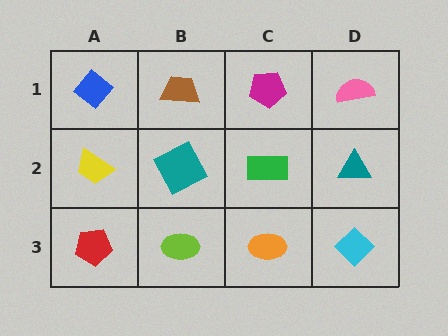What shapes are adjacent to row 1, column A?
A yellow trapezoid (row 2, column A), a brown trapezoid (row 1, column B).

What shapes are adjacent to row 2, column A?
A blue diamond (row 1, column A), a red pentagon (row 3, column A), a teal square (row 2, column B).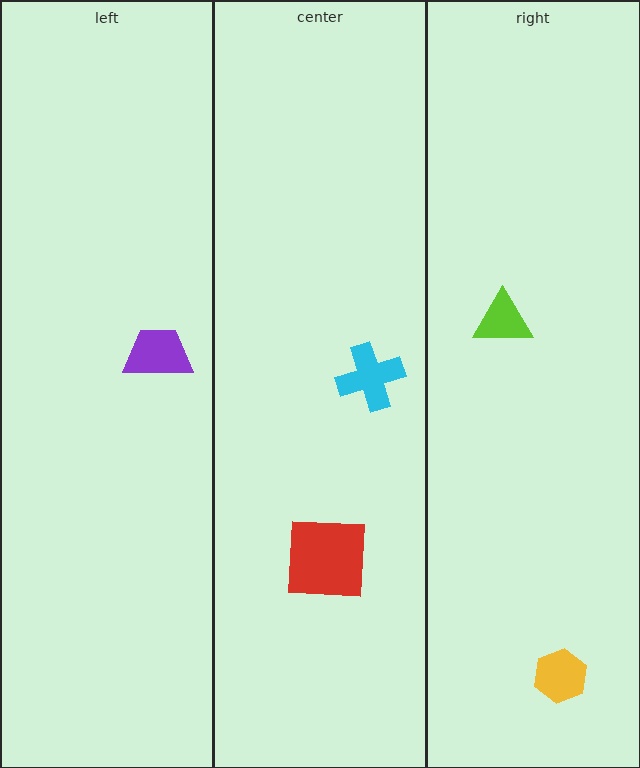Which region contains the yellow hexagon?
The right region.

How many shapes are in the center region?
2.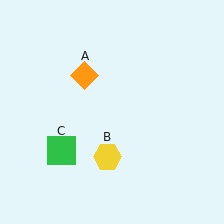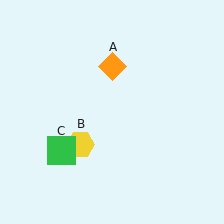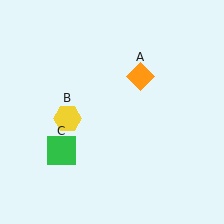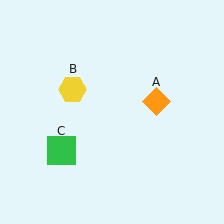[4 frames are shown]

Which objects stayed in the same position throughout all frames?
Green square (object C) remained stationary.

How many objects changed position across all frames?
2 objects changed position: orange diamond (object A), yellow hexagon (object B).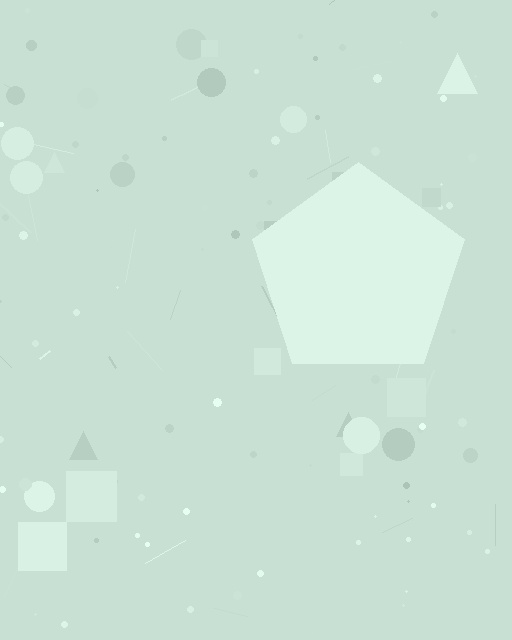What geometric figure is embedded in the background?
A pentagon is embedded in the background.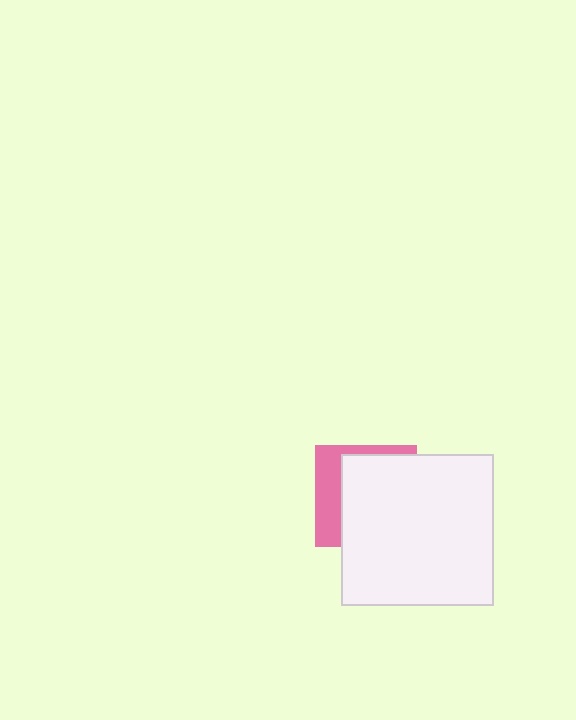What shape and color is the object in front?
The object in front is a white square.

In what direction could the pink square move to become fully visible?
The pink square could move left. That would shift it out from behind the white square entirely.